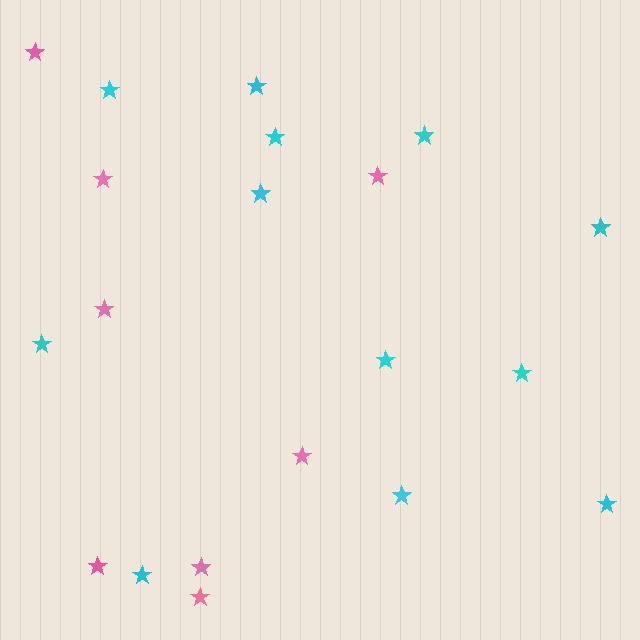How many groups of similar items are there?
There are 2 groups: one group of cyan stars (12) and one group of pink stars (8).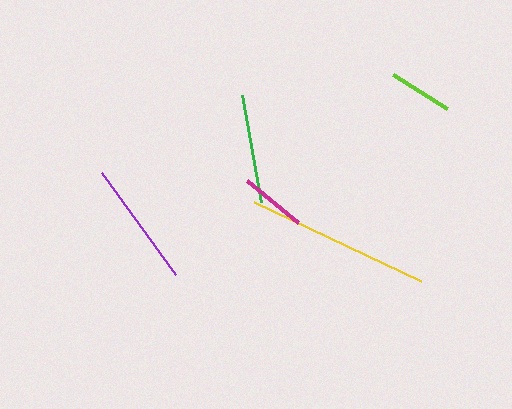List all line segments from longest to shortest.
From longest to shortest: yellow, purple, green, magenta, lime.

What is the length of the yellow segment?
The yellow segment is approximately 185 pixels long.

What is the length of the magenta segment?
The magenta segment is approximately 66 pixels long.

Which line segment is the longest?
The yellow line is the longest at approximately 185 pixels.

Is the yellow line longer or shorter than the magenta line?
The yellow line is longer than the magenta line.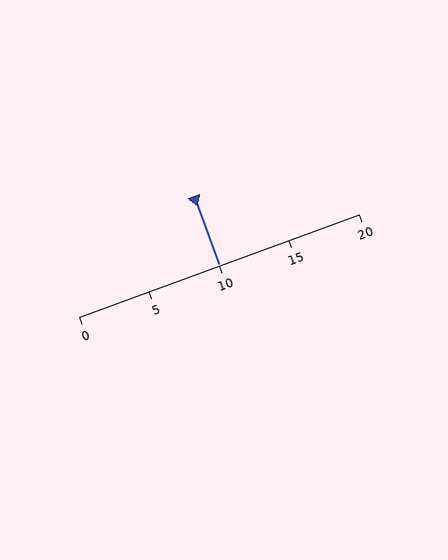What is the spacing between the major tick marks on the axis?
The major ticks are spaced 5 apart.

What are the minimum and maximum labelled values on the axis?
The axis runs from 0 to 20.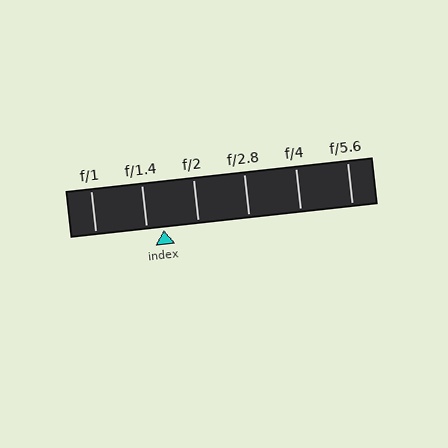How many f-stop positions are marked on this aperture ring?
There are 6 f-stop positions marked.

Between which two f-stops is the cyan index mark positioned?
The index mark is between f/1.4 and f/2.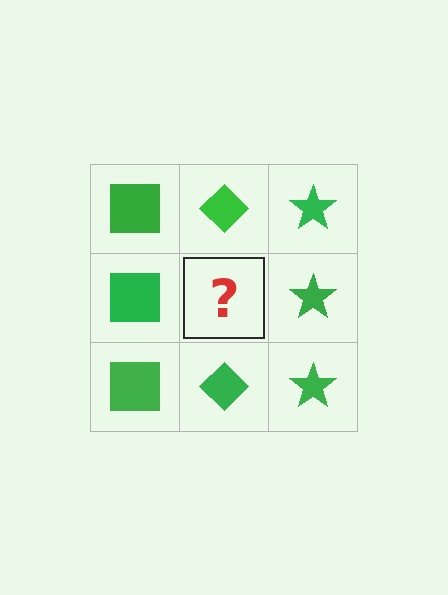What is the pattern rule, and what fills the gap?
The rule is that each column has a consistent shape. The gap should be filled with a green diamond.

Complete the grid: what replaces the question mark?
The question mark should be replaced with a green diamond.